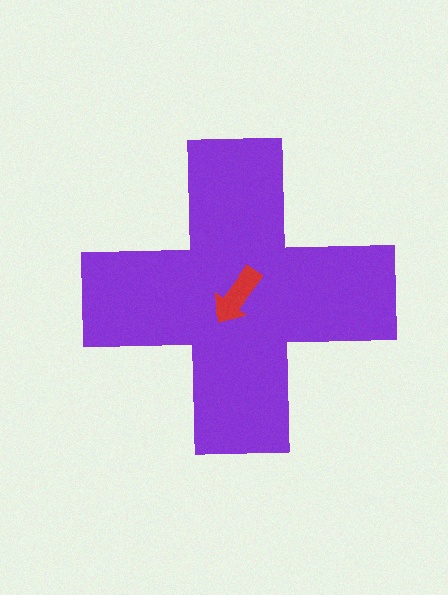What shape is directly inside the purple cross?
The red arrow.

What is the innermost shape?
The red arrow.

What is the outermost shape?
The purple cross.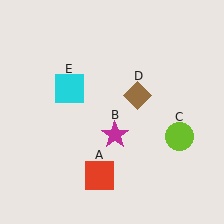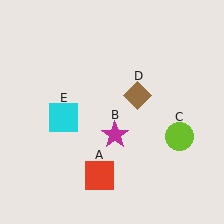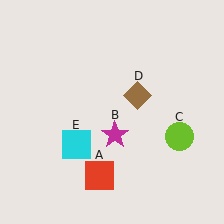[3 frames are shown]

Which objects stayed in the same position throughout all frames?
Red square (object A) and magenta star (object B) and lime circle (object C) and brown diamond (object D) remained stationary.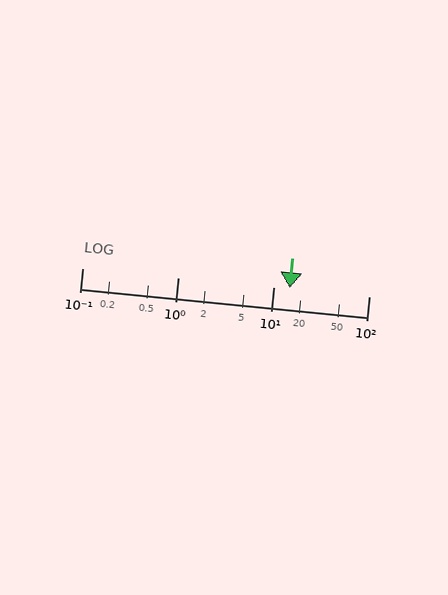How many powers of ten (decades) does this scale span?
The scale spans 3 decades, from 0.1 to 100.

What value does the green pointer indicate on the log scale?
The pointer indicates approximately 15.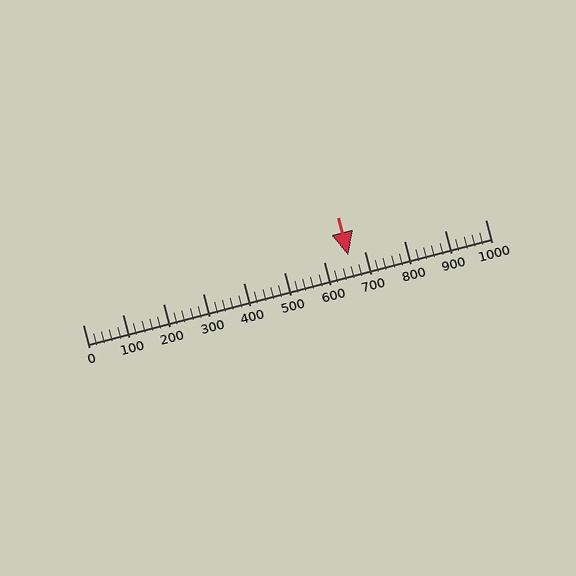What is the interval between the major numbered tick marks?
The major tick marks are spaced 100 units apart.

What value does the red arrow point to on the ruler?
The red arrow points to approximately 660.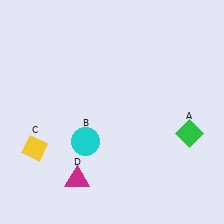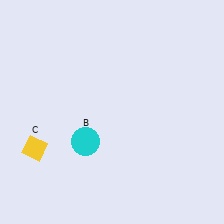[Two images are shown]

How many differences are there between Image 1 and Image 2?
There are 2 differences between the two images.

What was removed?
The magenta triangle (D), the green diamond (A) were removed in Image 2.